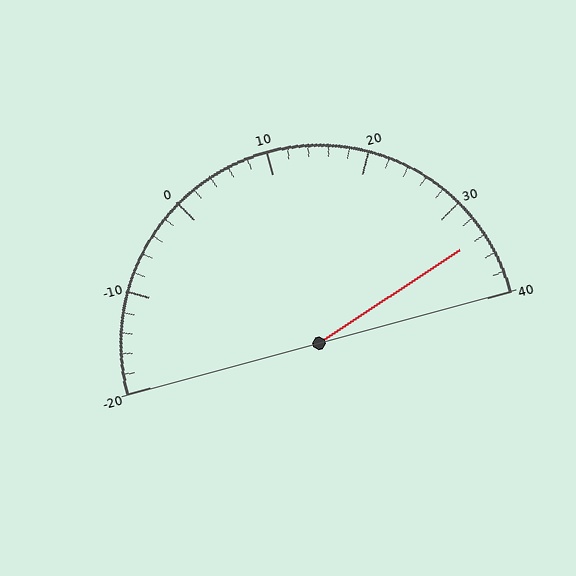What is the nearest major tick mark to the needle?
The nearest major tick mark is 30.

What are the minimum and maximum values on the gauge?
The gauge ranges from -20 to 40.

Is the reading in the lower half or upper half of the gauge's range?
The reading is in the upper half of the range (-20 to 40).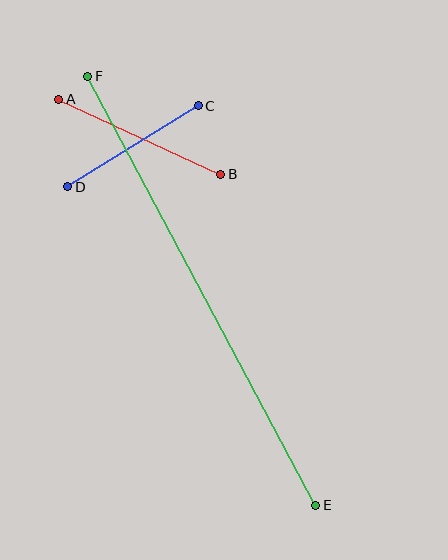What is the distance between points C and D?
The distance is approximately 154 pixels.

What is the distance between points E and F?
The distance is approximately 486 pixels.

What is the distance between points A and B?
The distance is approximately 178 pixels.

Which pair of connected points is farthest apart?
Points E and F are farthest apart.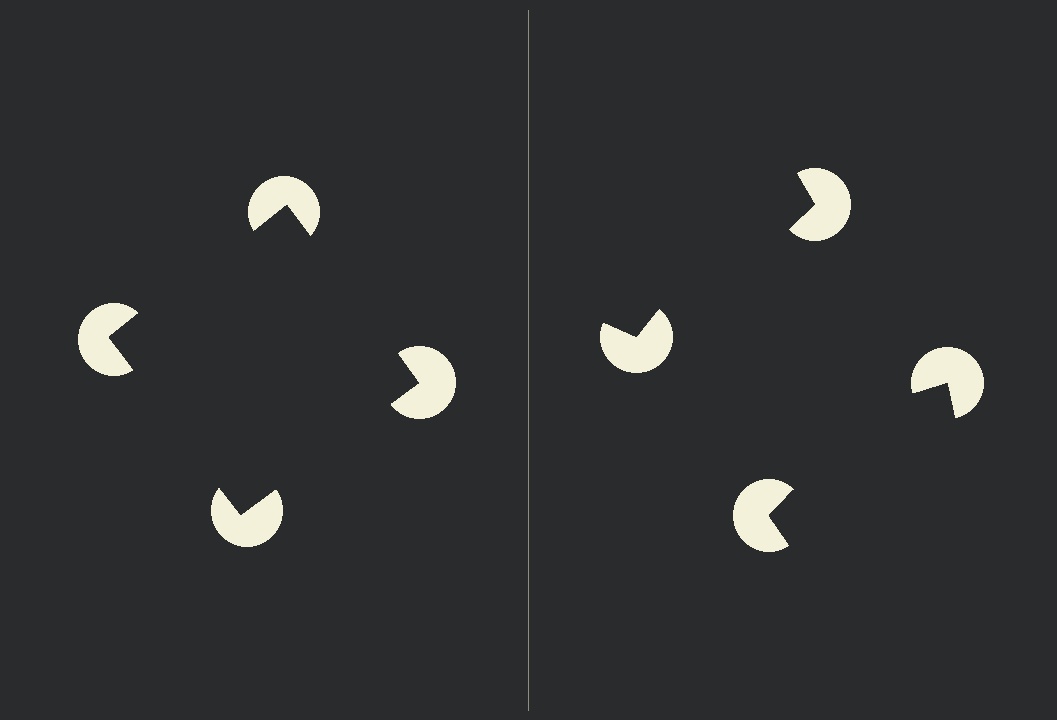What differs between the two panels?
The pac-man discs are positioned identically on both sides; only the wedge orientations differ. On the left they align to a square; on the right they are misaligned.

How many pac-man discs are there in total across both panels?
8 — 4 on each side.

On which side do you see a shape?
An illusory square appears on the left side. On the right side the wedge cuts are rotated, so no coherent shape forms.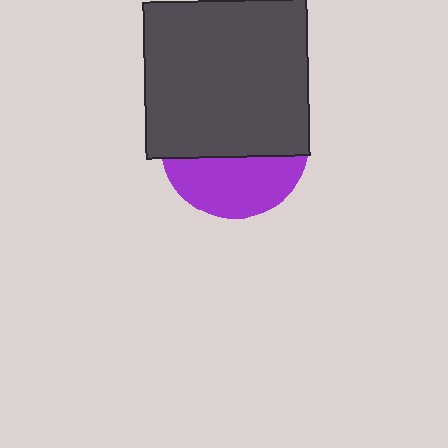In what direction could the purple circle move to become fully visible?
The purple circle could move down. That would shift it out from behind the dark gray rectangle entirely.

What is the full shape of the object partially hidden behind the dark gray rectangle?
The partially hidden object is a purple circle.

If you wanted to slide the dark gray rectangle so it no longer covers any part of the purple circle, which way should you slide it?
Slide it up — that is the most direct way to separate the two shapes.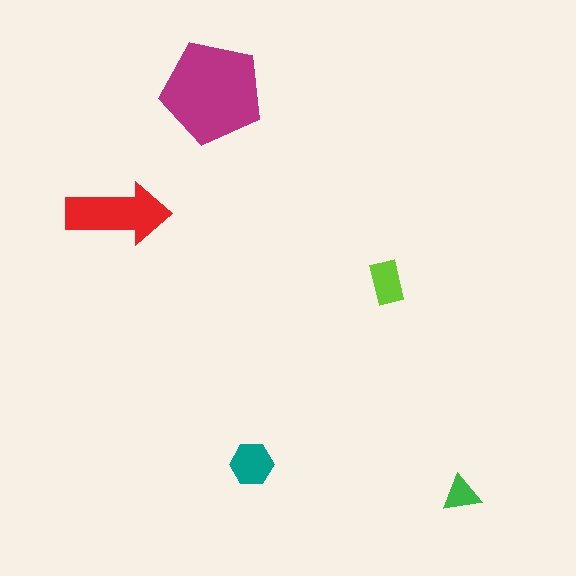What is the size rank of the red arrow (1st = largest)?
2nd.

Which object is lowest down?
The green triangle is bottommost.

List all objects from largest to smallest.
The magenta pentagon, the red arrow, the teal hexagon, the lime rectangle, the green triangle.